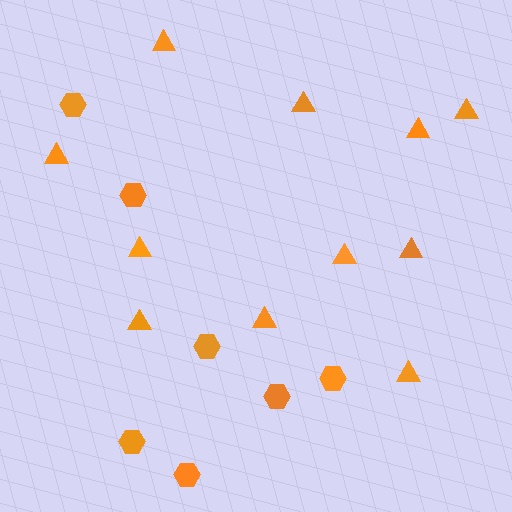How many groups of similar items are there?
There are 2 groups: one group of hexagons (7) and one group of triangles (11).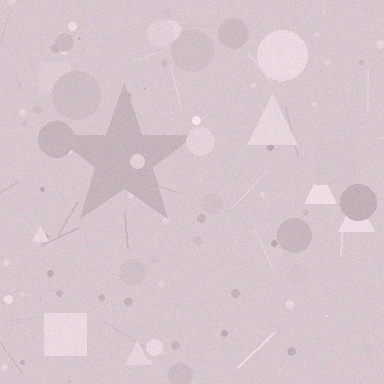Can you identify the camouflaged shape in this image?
The camouflaged shape is a star.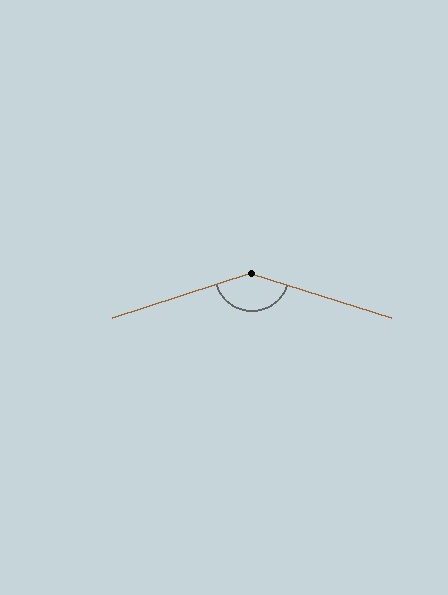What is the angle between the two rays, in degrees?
Approximately 145 degrees.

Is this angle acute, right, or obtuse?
It is obtuse.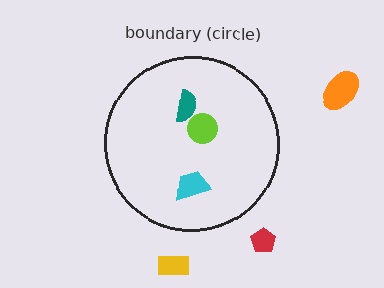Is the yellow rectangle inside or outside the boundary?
Outside.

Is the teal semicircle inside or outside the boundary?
Inside.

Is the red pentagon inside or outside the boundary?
Outside.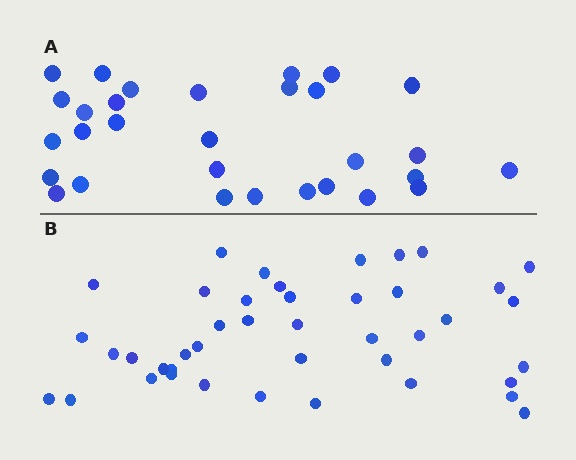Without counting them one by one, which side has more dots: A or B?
Region B (the bottom region) has more dots.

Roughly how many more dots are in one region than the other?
Region B has roughly 12 or so more dots than region A.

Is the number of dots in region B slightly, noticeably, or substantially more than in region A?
Region B has noticeably more, but not dramatically so. The ratio is roughly 1.4 to 1.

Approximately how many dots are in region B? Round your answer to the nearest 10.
About 40 dots. (The exact count is 42, which rounds to 40.)